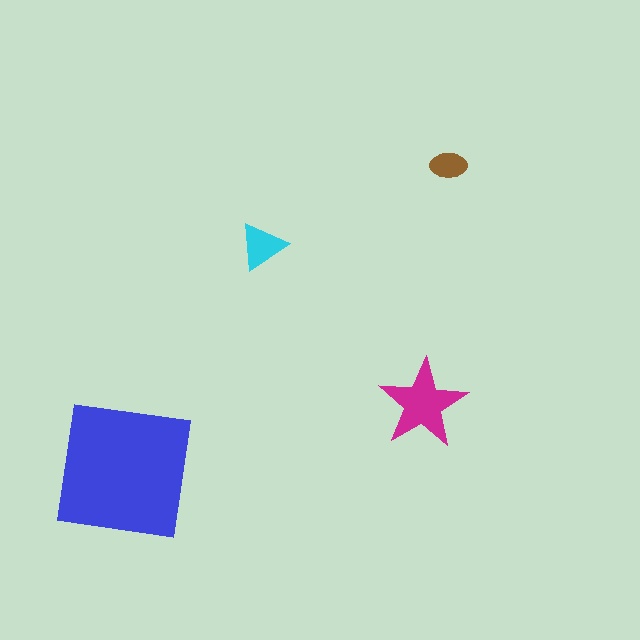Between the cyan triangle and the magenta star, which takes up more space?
The magenta star.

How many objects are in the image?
There are 4 objects in the image.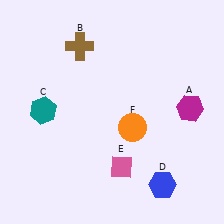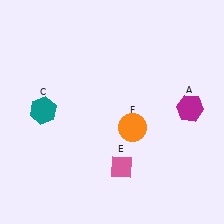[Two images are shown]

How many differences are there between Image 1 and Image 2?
There are 2 differences between the two images.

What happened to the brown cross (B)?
The brown cross (B) was removed in Image 2. It was in the top-left area of Image 1.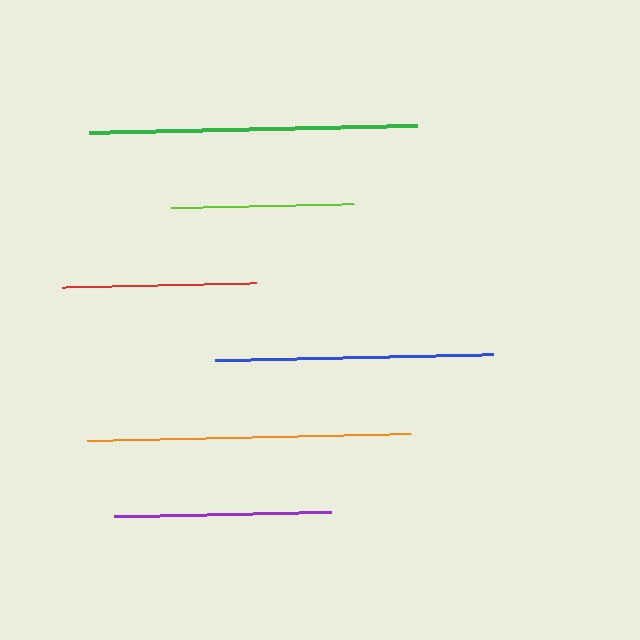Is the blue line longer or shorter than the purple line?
The blue line is longer than the purple line.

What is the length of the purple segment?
The purple segment is approximately 217 pixels long.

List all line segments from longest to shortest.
From longest to shortest: green, orange, blue, purple, red, lime.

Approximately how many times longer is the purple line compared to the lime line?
The purple line is approximately 1.2 times the length of the lime line.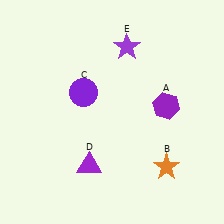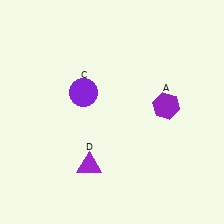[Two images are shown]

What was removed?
The purple star (E), the orange star (B) were removed in Image 2.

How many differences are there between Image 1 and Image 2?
There are 2 differences between the two images.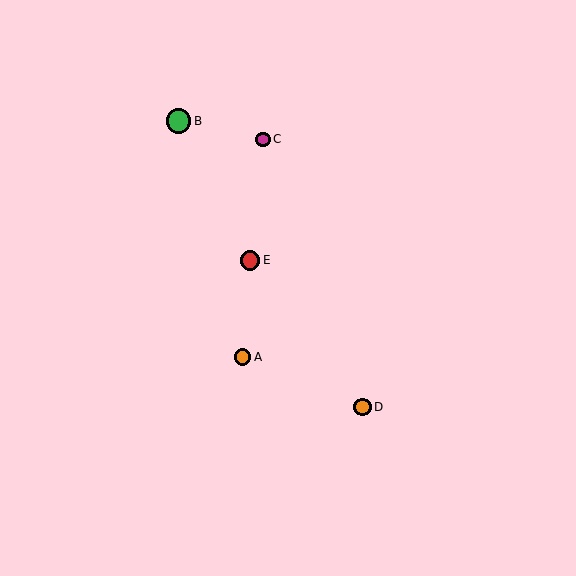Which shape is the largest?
The green circle (labeled B) is the largest.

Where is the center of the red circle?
The center of the red circle is at (250, 260).